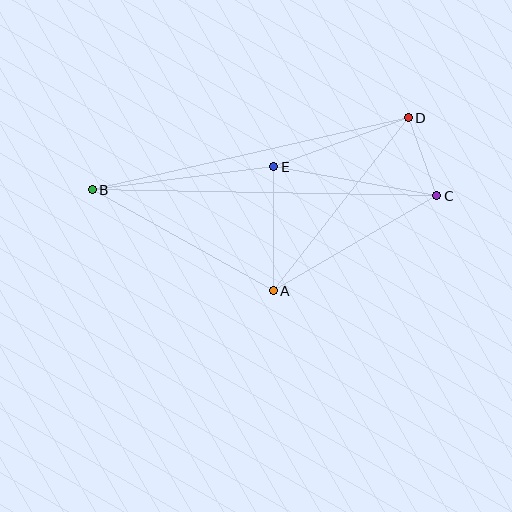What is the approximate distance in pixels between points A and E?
The distance between A and E is approximately 124 pixels.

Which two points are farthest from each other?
Points B and C are farthest from each other.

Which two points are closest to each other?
Points C and D are closest to each other.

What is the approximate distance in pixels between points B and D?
The distance between B and D is approximately 324 pixels.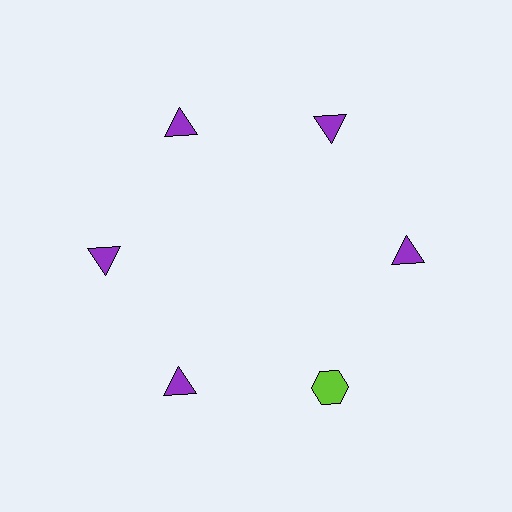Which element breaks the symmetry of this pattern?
The lime hexagon at roughly the 5 o'clock position breaks the symmetry. All other shapes are purple triangles.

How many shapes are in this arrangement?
There are 6 shapes arranged in a ring pattern.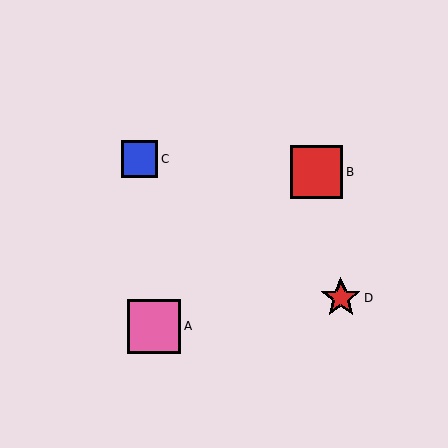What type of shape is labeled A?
Shape A is a pink square.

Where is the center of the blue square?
The center of the blue square is at (140, 159).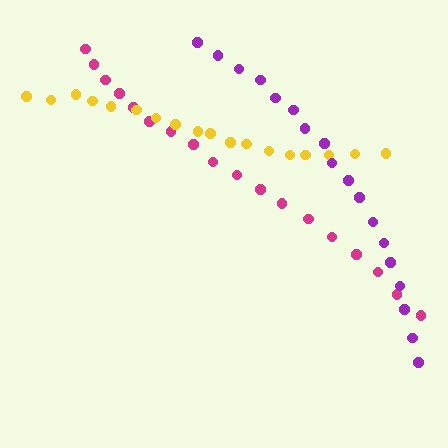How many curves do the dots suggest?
There are 3 distinct paths.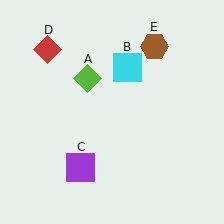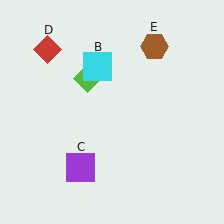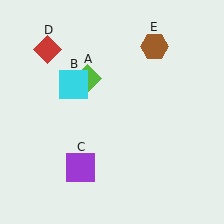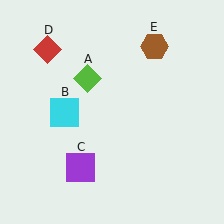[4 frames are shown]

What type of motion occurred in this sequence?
The cyan square (object B) rotated counterclockwise around the center of the scene.